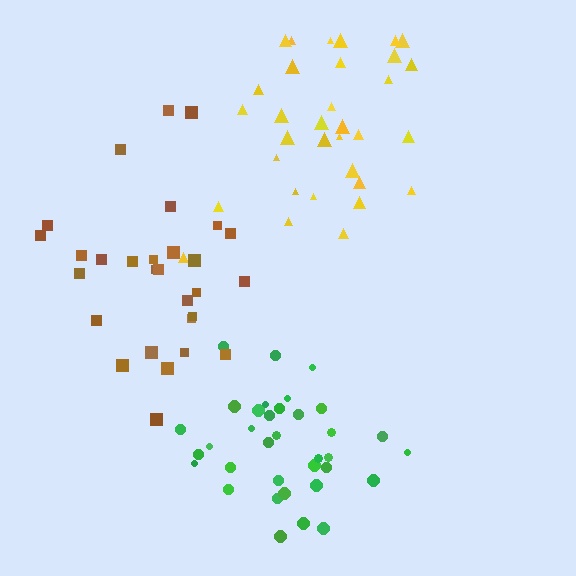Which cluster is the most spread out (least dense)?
Brown.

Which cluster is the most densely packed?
Green.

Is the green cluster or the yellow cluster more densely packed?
Green.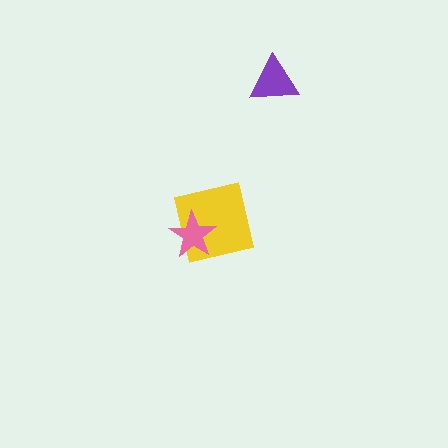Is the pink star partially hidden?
No, no other shape covers it.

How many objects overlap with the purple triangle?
0 objects overlap with the purple triangle.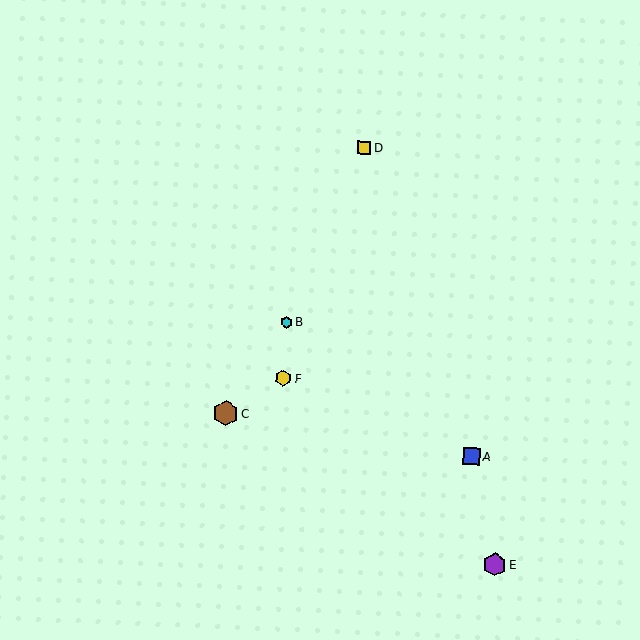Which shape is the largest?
The brown hexagon (labeled C) is the largest.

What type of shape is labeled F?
Shape F is a yellow hexagon.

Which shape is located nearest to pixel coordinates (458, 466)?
The blue square (labeled A) at (471, 456) is nearest to that location.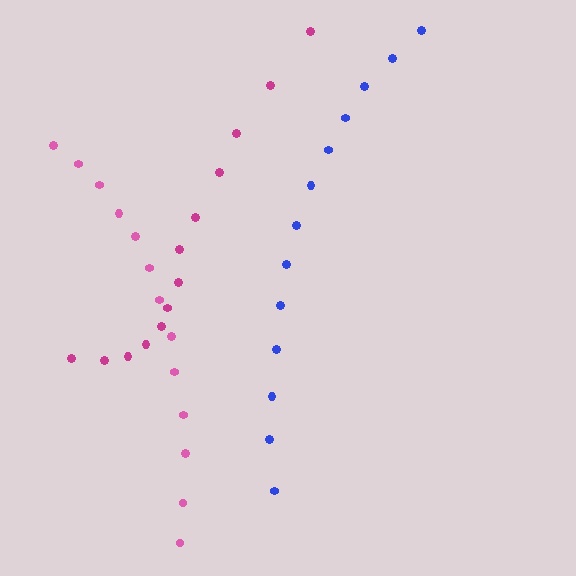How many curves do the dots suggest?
There are 3 distinct paths.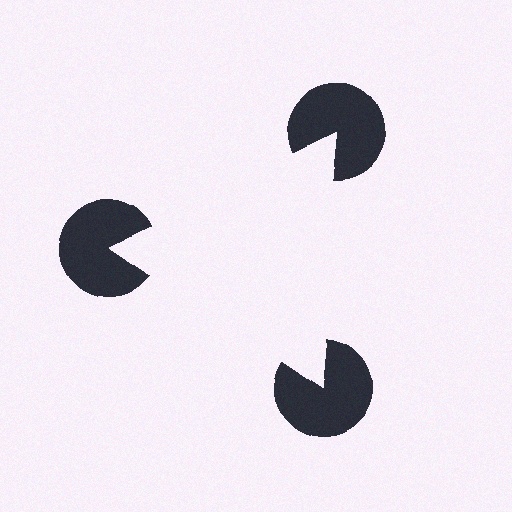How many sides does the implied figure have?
3 sides.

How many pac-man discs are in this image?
There are 3 — one at each vertex of the illusory triangle.